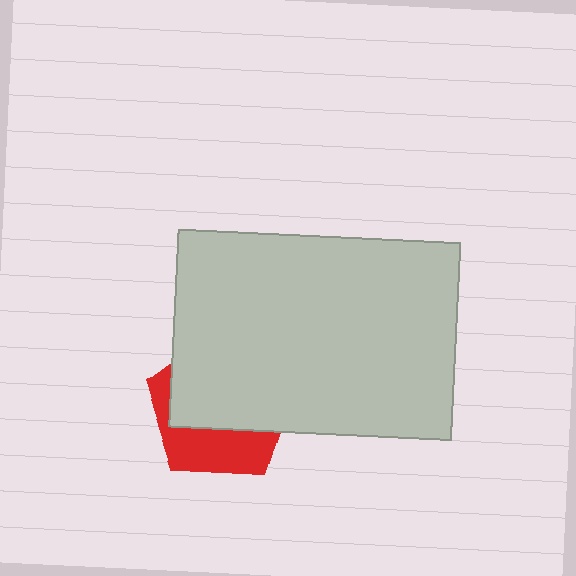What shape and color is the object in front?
The object in front is a light gray rectangle.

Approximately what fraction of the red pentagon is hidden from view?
Roughly 63% of the red pentagon is hidden behind the light gray rectangle.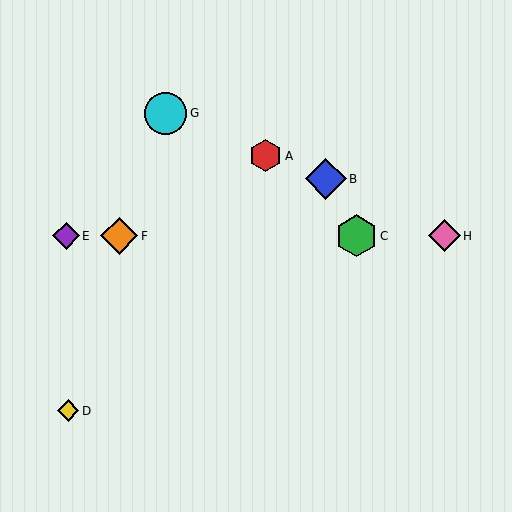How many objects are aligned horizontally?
4 objects (C, E, F, H) are aligned horizontally.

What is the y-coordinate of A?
Object A is at y≈156.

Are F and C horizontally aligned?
Yes, both are at y≈236.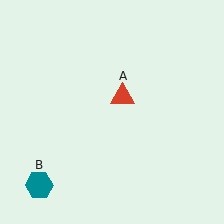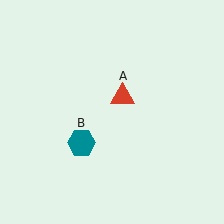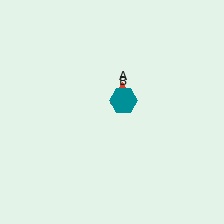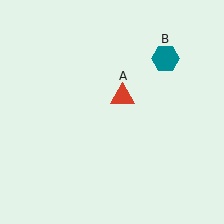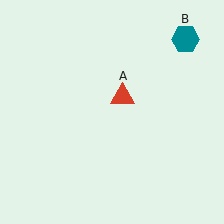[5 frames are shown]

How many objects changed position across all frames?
1 object changed position: teal hexagon (object B).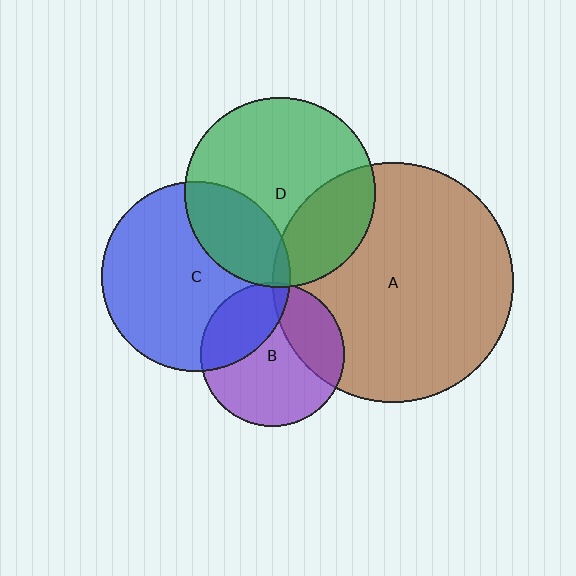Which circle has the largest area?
Circle A (brown).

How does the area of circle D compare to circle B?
Approximately 1.8 times.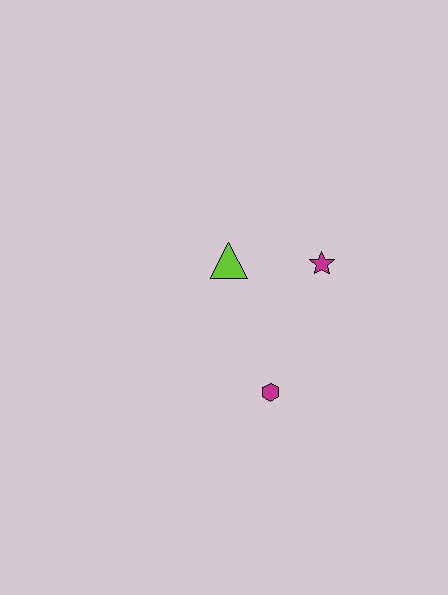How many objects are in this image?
There are 3 objects.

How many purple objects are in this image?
There are no purple objects.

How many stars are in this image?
There is 1 star.